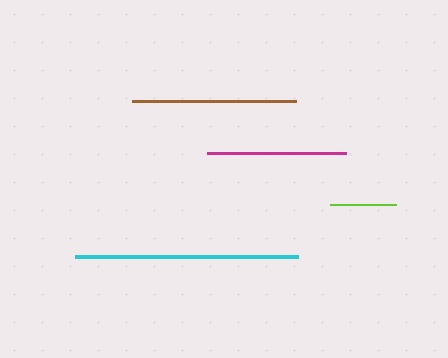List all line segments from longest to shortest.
From longest to shortest: cyan, brown, magenta, lime.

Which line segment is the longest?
The cyan line is the longest at approximately 223 pixels.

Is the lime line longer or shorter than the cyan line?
The cyan line is longer than the lime line.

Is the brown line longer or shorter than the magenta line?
The brown line is longer than the magenta line.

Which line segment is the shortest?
The lime line is the shortest at approximately 66 pixels.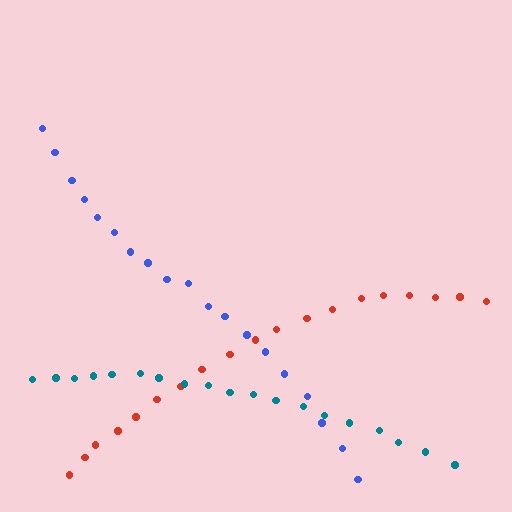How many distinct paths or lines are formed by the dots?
There are 3 distinct paths.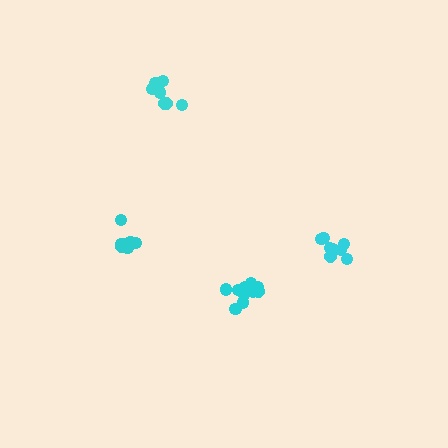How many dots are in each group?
Group 1: 7 dots, Group 2: 10 dots, Group 3: 8 dots, Group 4: 7 dots (32 total).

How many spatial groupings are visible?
There are 4 spatial groupings.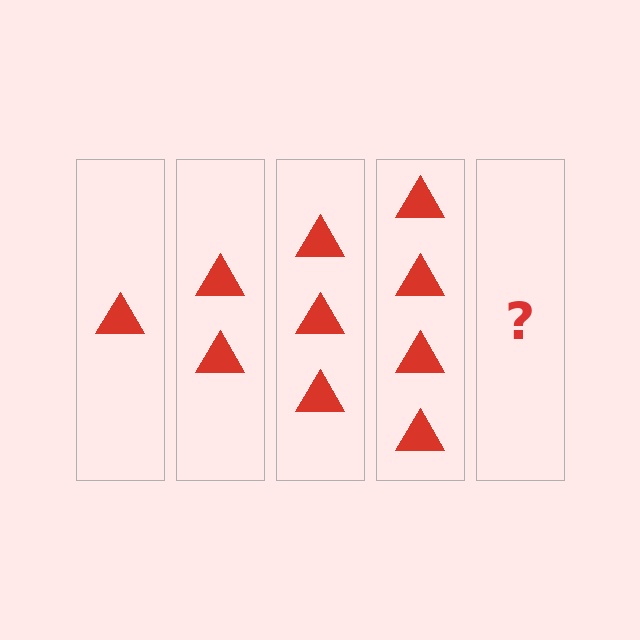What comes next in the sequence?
The next element should be 5 triangles.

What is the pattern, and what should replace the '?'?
The pattern is that each step adds one more triangle. The '?' should be 5 triangles.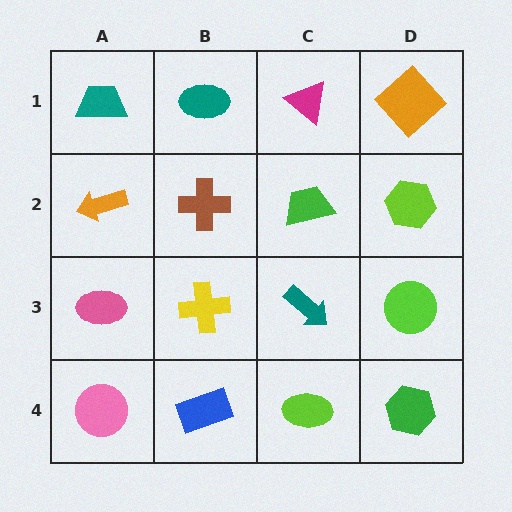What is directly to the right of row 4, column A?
A blue rectangle.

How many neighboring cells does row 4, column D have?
2.